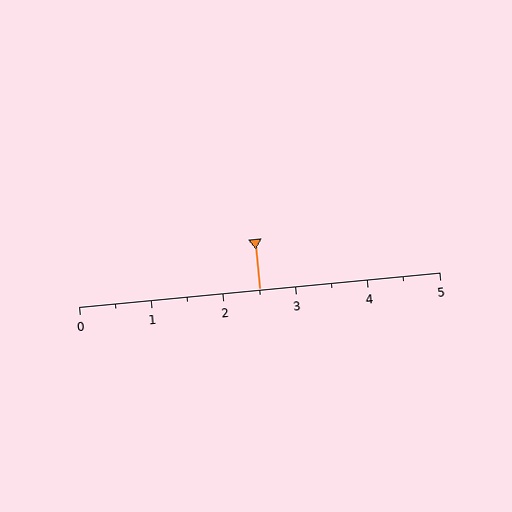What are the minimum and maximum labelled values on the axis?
The axis runs from 0 to 5.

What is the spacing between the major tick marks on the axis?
The major ticks are spaced 1 apart.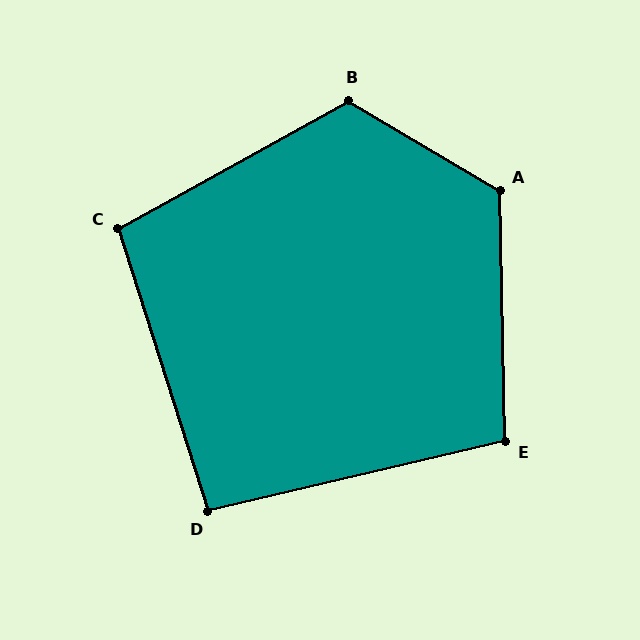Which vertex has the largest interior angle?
A, at approximately 122 degrees.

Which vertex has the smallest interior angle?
D, at approximately 94 degrees.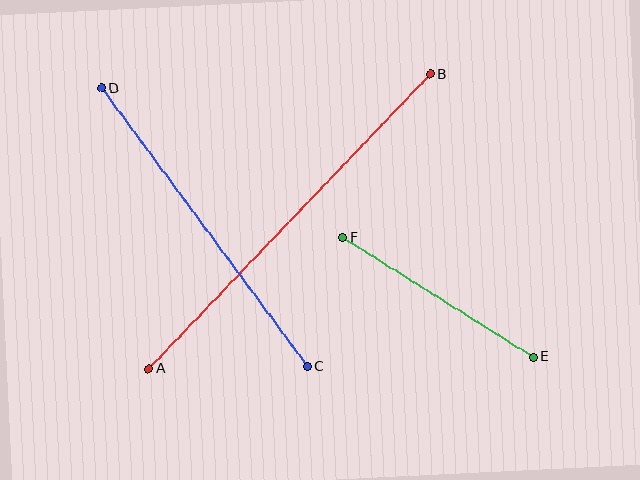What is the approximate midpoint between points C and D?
The midpoint is at approximately (204, 227) pixels.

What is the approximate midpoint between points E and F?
The midpoint is at approximately (438, 298) pixels.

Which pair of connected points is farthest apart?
Points A and B are farthest apart.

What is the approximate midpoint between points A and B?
The midpoint is at approximately (289, 222) pixels.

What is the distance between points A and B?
The distance is approximately 407 pixels.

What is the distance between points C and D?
The distance is approximately 346 pixels.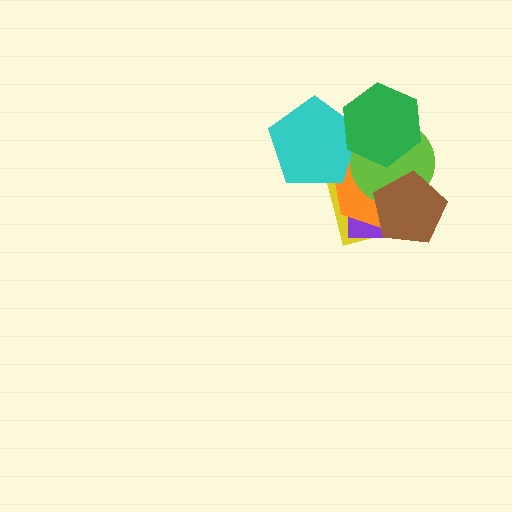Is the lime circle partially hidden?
Yes, it is partially covered by another shape.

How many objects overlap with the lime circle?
6 objects overlap with the lime circle.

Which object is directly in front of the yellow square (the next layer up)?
The purple rectangle is directly in front of the yellow square.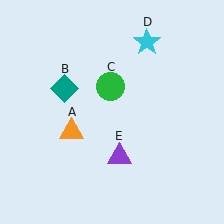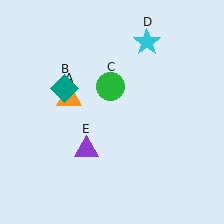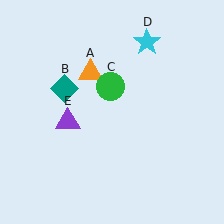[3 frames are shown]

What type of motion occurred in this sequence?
The orange triangle (object A), purple triangle (object E) rotated clockwise around the center of the scene.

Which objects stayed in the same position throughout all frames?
Teal diamond (object B) and green circle (object C) and cyan star (object D) remained stationary.